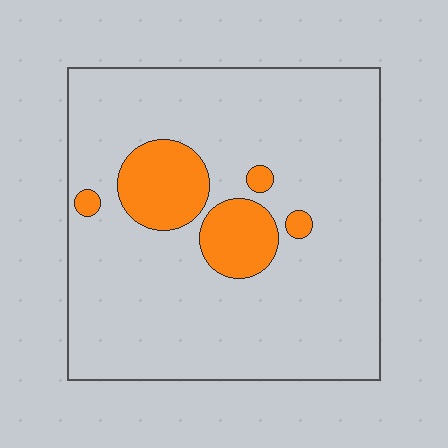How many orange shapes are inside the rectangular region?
5.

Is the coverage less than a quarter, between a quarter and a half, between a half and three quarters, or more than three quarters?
Less than a quarter.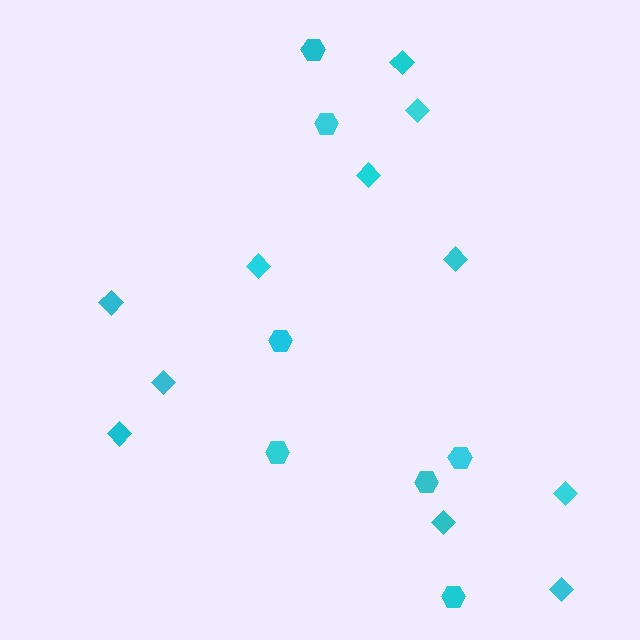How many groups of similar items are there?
There are 2 groups: one group of hexagons (7) and one group of diamonds (11).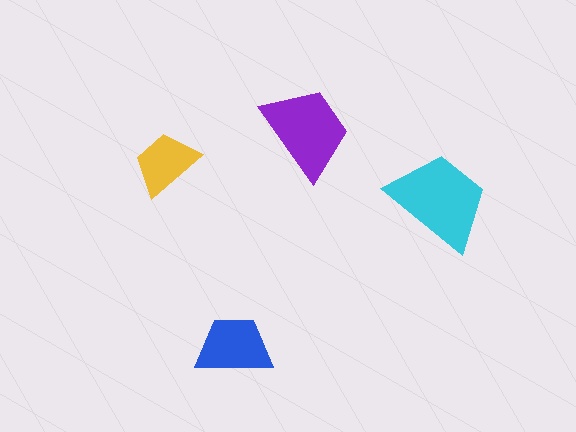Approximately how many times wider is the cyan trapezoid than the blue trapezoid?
About 1.5 times wider.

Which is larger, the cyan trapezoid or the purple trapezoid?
The cyan one.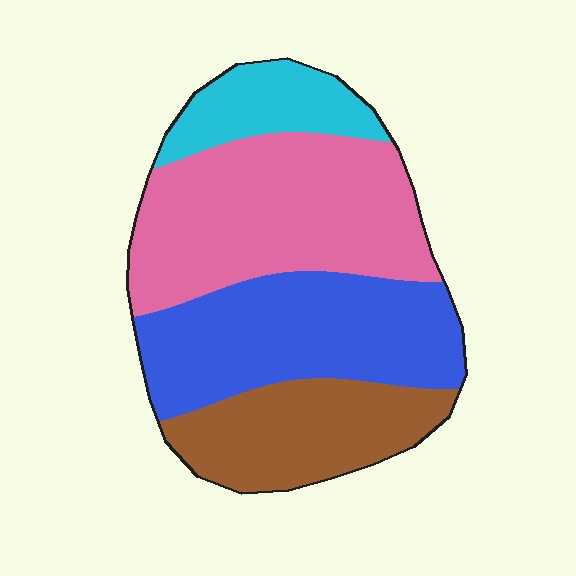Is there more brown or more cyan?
Brown.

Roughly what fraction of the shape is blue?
Blue takes up between a sixth and a third of the shape.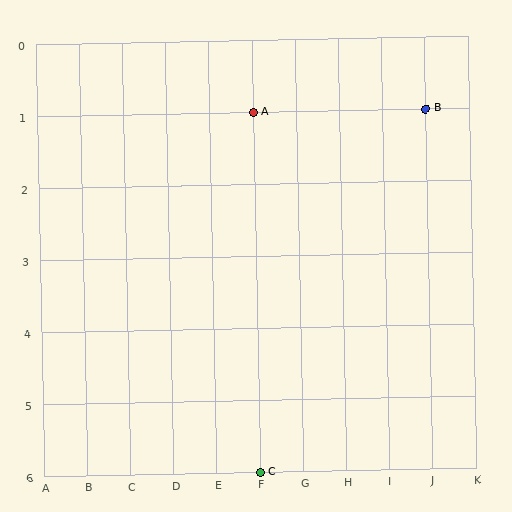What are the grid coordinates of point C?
Point C is at grid coordinates (F, 6).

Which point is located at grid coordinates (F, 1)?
Point A is at (F, 1).